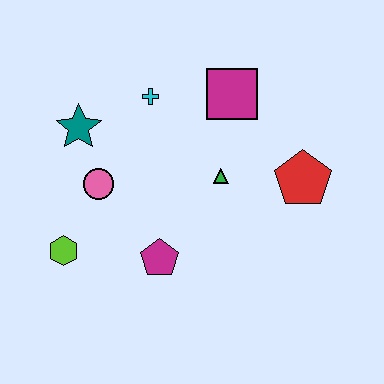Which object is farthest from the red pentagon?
The lime hexagon is farthest from the red pentagon.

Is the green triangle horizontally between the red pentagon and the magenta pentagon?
Yes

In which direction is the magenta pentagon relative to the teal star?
The magenta pentagon is below the teal star.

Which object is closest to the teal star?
The pink circle is closest to the teal star.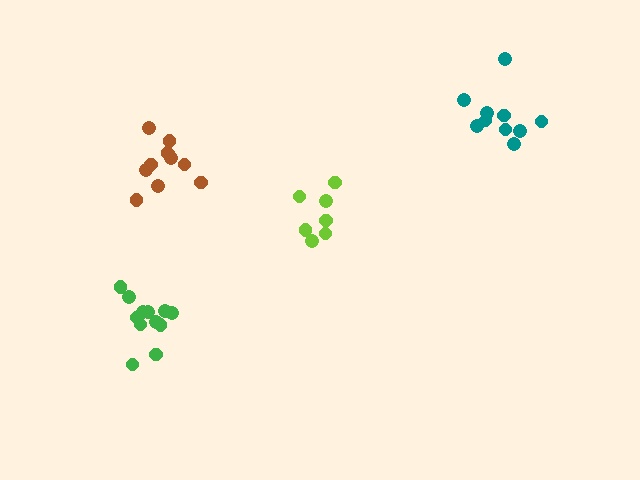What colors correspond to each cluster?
The clusters are colored: lime, green, teal, brown.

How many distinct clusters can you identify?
There are 4 distinct clusters.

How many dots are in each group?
Group 1: 7 dots, Group 2: 12 dots, Group 3: 10 dots, Group 4: 11 dots (40 total).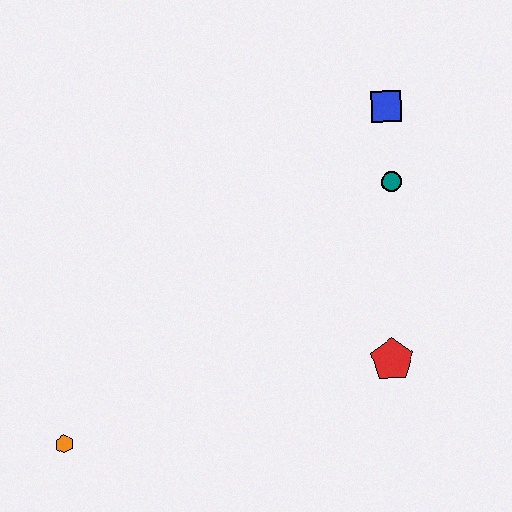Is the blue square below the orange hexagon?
No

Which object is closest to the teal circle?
The blue square is closest to the teal circle.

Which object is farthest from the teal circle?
The orange hexagon is farthest from the teal circle.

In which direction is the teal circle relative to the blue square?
The teal circle is below the blue square.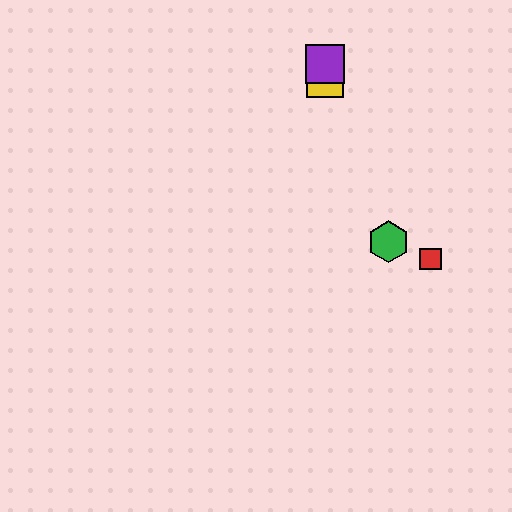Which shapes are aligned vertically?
The blue hexagon, the yellow square, the purple square are aligned vertically.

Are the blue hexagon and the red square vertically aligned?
No, the blue hexagon is at x≈325 and the red square is at x≈430.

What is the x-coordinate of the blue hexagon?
The blue hexagon is at x≈325.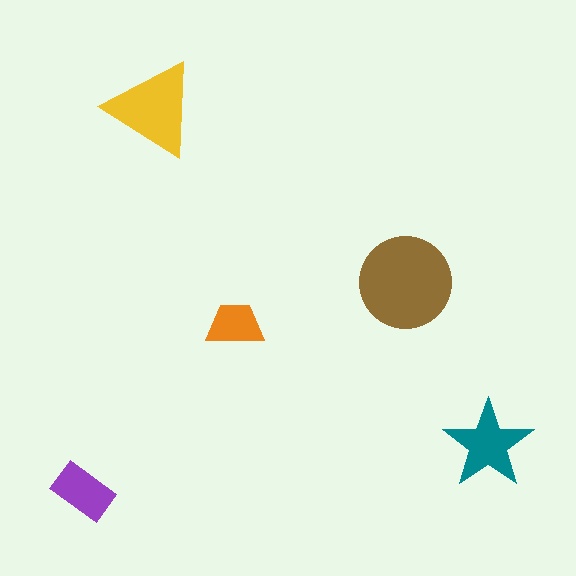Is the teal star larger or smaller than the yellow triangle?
Smaller.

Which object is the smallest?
The orange trapezoid.